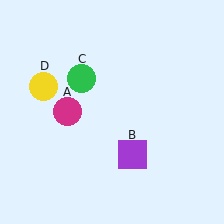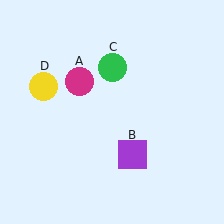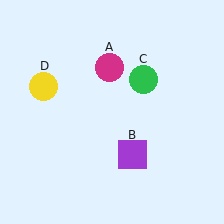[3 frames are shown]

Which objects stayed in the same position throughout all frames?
Purple square (object B) and yellow circle (object D) remained stationary.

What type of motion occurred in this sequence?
The magenta circle (object A), green circle (object C) rotated clockwise around the center of the scene.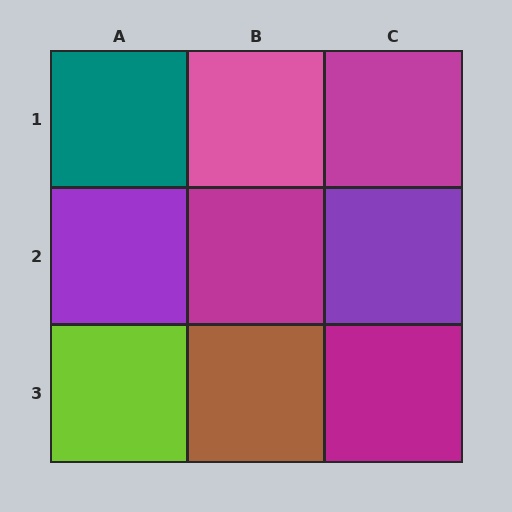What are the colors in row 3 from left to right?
Lime, brown, magenta.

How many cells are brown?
1 cell is brown.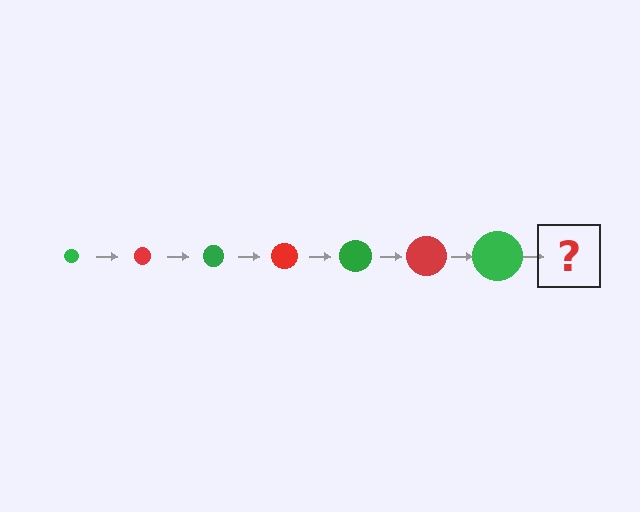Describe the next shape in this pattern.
It should be a red circle, larger than the previous one.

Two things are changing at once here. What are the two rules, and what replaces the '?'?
The two rules are that the circle grows larger each step and the color cycles through green and red. The '?' should be a red circle, larger than the previous one.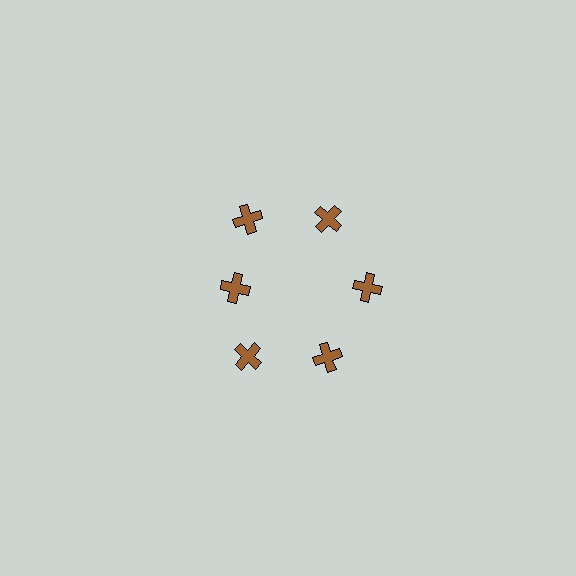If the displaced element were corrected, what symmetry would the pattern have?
It would have 6-fold rotational symmetry — the pattern would map onto itself every 60 degrees.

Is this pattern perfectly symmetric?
No. The 6 brown crosses are arranged in a ring, but one element near the 9 o'clock position is pulled inward toward the center, breaking the 6-fold rotational symmetry.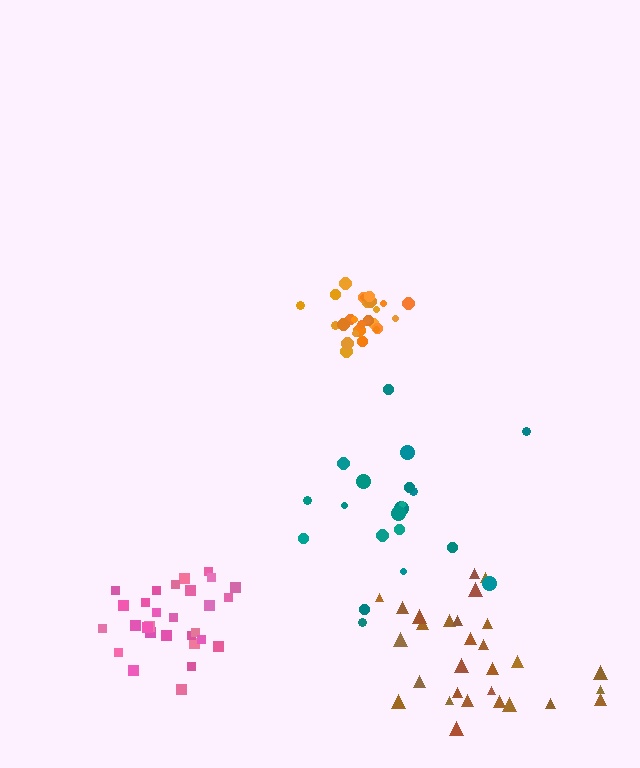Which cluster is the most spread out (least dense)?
Teal.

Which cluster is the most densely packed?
Orange.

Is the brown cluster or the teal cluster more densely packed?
Brown.